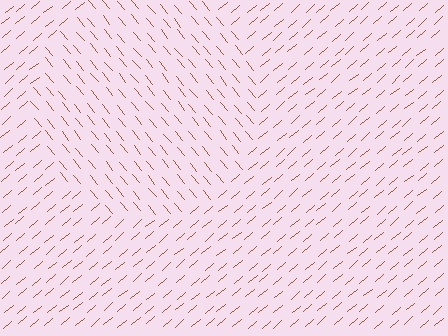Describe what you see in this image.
The image is filled with small brown line segments. A circle region in the image has lines oriented differently from the surrounding lines, creating a visible texture boundary.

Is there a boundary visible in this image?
Yes, there is a texture boundary formed by a change in line orientation.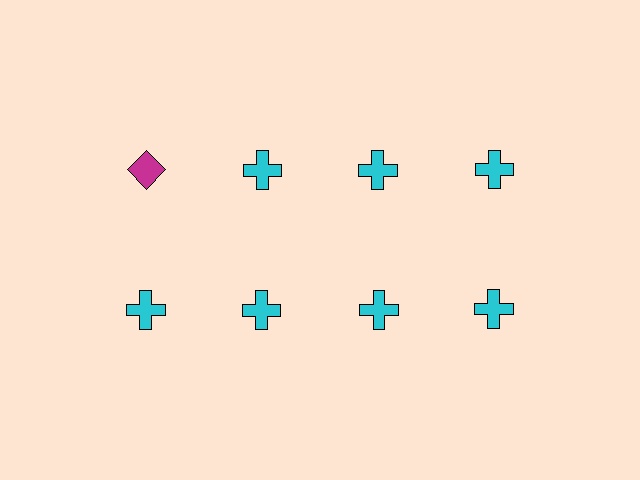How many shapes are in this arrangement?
There are 8 shapes arranged in a grid pattern.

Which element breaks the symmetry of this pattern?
The magenta diamond in the top row, leftmost column breaks the symmetry. All other shapes are cyan crosses.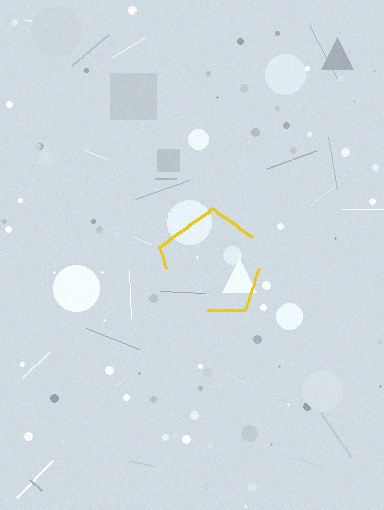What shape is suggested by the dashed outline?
The dashed outline suggests a pentagon.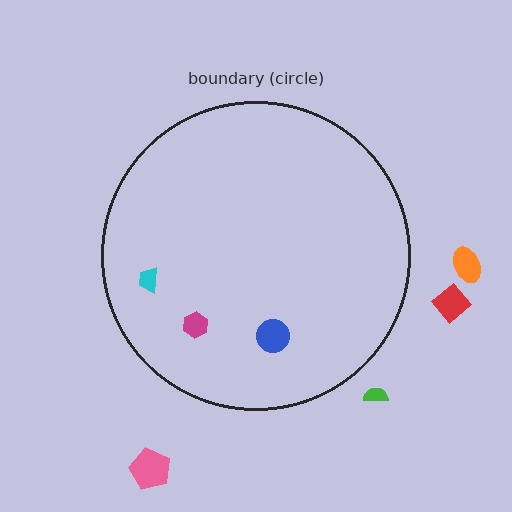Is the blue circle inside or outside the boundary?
Inside.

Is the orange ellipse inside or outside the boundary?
Outside.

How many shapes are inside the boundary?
3 inside, 4 outside.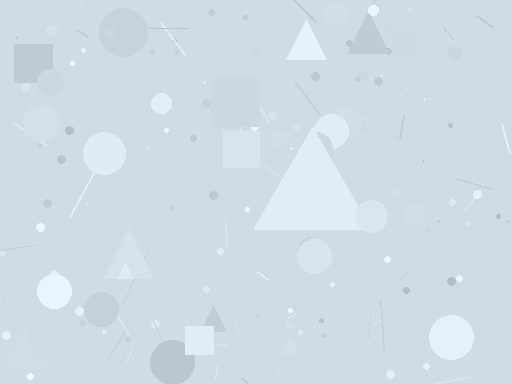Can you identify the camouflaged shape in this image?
The camouflaged shape is a triangle.